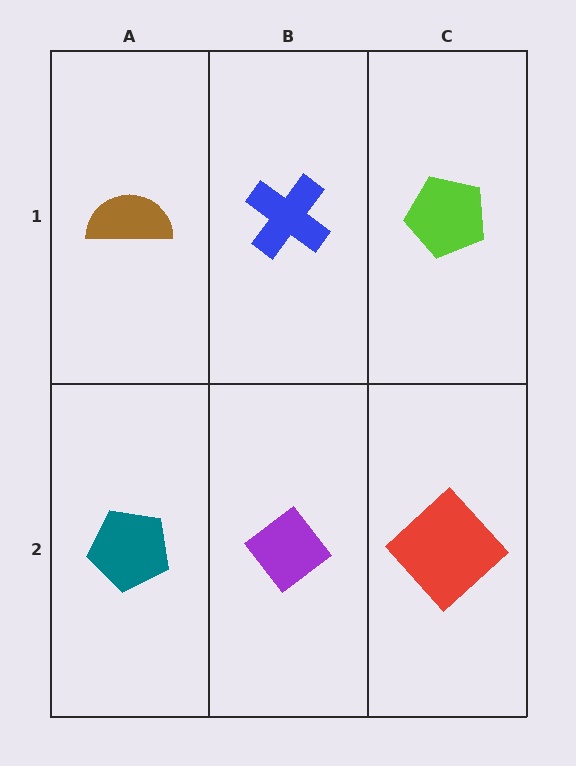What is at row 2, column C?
A red diamond.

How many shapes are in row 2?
3 shapes.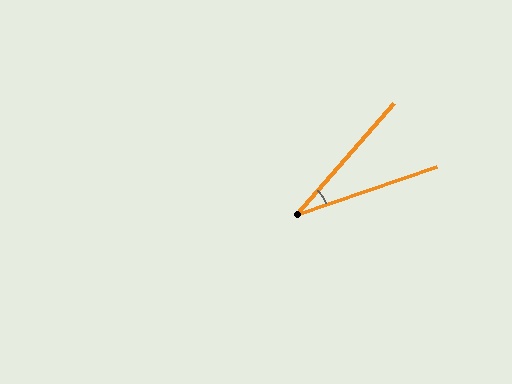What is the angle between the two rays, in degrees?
Approximately 30 degrees.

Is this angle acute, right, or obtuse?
It is acute.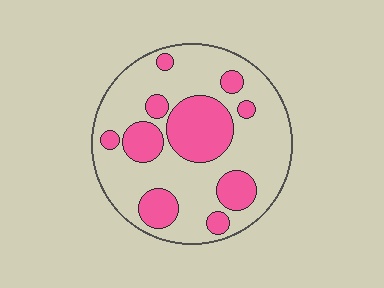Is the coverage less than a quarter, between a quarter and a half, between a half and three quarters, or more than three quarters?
Between a quarter and a half.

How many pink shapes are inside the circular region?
10.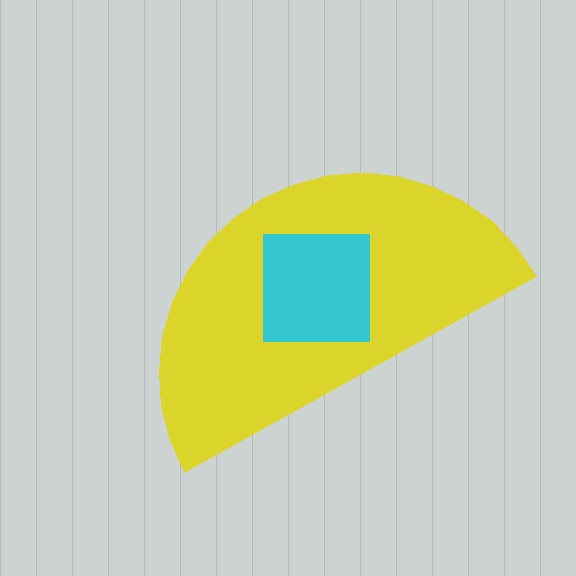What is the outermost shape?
The yellow semicircle.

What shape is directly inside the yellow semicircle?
The cyan square.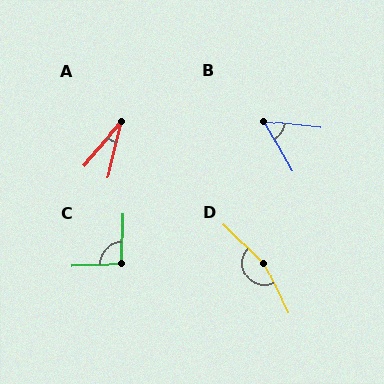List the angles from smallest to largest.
A (27°), B (54°), C (93°), D (160°).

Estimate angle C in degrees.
Approximately 93 degrees.